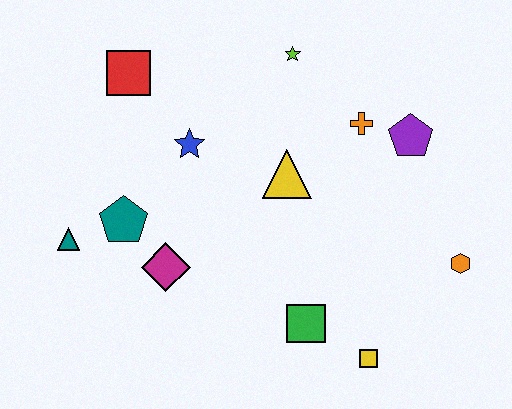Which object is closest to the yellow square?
The green square is closest to the yellow square.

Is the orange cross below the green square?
No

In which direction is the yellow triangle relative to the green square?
The yellow triangle is above the green square.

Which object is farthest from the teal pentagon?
The orange hexagon is farthest from the teal pentagon.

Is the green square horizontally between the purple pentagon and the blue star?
Yes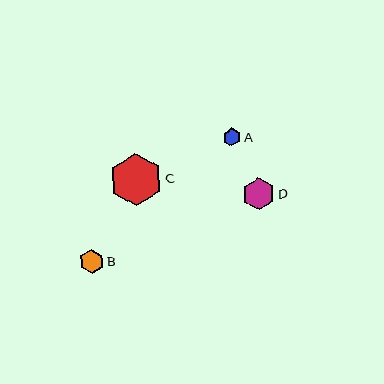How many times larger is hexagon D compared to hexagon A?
Hexagon D is approximately 1.8 times the size of hexagon A.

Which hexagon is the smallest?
Hexagon A is the smallest with a size of approximately 18 pixels.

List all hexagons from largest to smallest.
From largest to smallest: C, D, B, A.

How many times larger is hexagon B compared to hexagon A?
Hexagon B is approximately 1.4 times the size of hexagon A.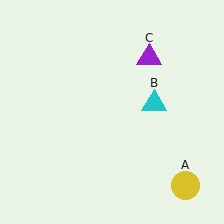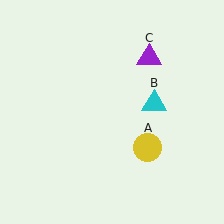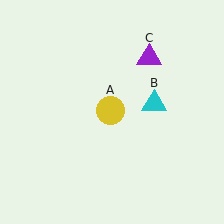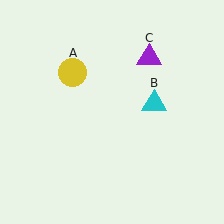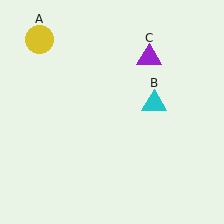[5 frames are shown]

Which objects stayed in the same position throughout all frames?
Cyan triangle (object B) and purple triangle (object C) remained stationary.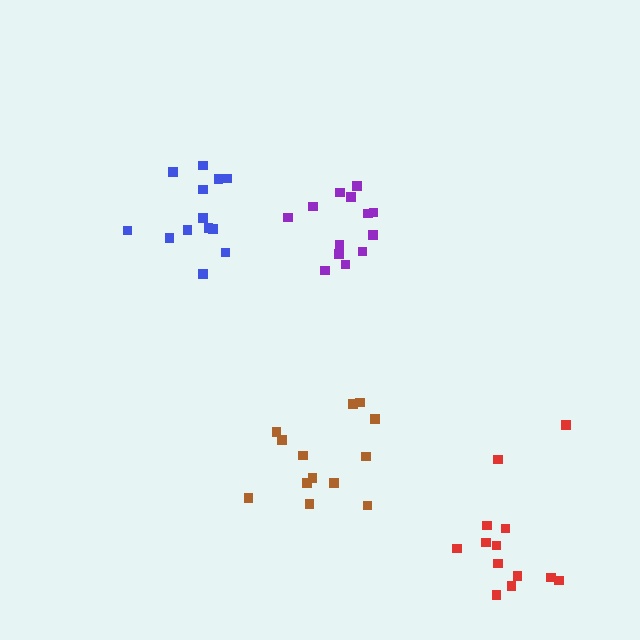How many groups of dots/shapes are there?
There are 4 groups.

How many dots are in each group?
Group 1: 13 dots, Group 2: 13 dots, Group 3: 13 dots, Group 4: 13 dots (52 total).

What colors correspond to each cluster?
The clusters are colored: red, blue, brown, purple.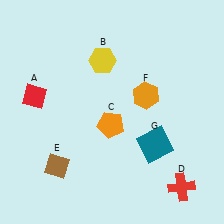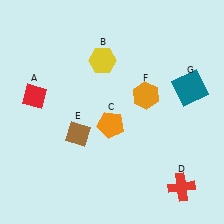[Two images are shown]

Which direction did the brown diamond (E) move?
The brown diamond (E) moved up.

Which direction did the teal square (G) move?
The teal square (G) moved up.